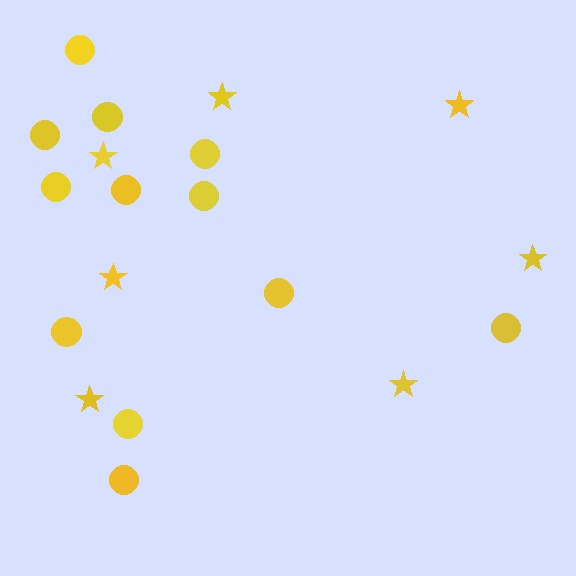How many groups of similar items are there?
There are 2 groups: one group of circles (12) and one group of stars (7).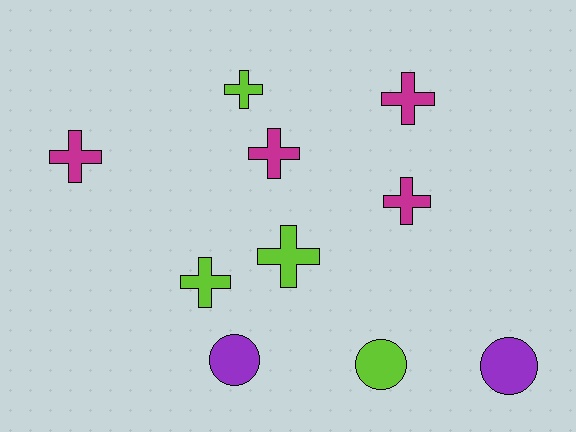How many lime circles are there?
There is 1 lime circle.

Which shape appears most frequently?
Cross, with 7 objects.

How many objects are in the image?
There are 10 objects.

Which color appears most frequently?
Magenta, with 4 objects.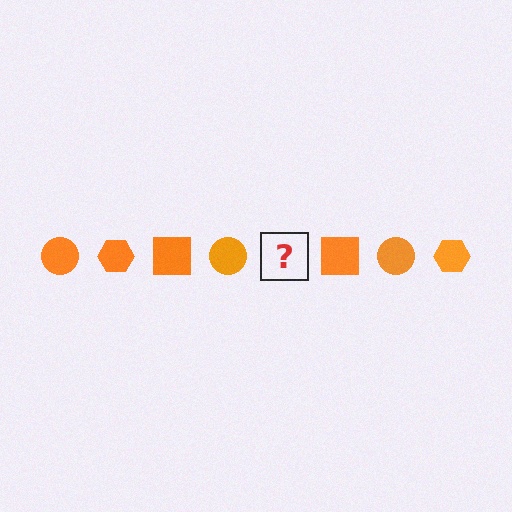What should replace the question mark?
The question mark should be replaced with an orange hexagon.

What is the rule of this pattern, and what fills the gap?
The rule is that the pattern cycles through circle, hexagon, square shapes in orange. The gap should be filled with an orange hexagon.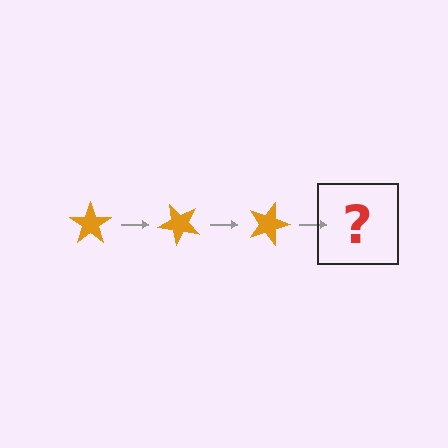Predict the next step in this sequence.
The next step is an orange star rotated 135 degrees.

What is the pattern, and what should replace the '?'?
The pattern is that the star rotates 45 degrees each step. The '?' should be an orange star rotated 135 degrees.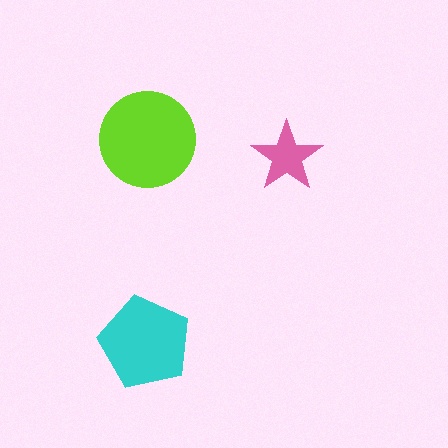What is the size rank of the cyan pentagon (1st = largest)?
2nd.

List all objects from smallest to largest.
The pink star, the cyan pentagon, the lime circle.